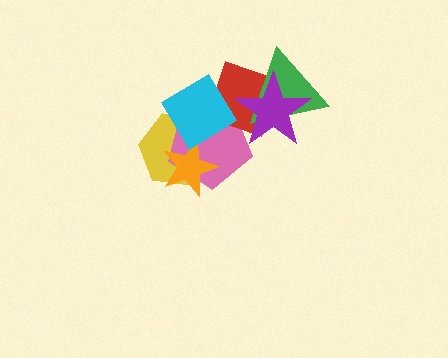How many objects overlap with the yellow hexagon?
3 objects overlap with the yellow hexagon.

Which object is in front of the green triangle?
The purple star is in front of the green triangle.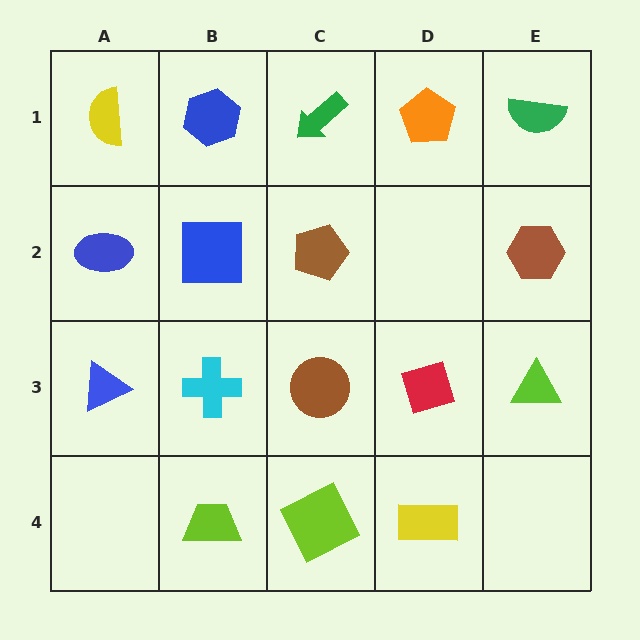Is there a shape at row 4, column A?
No, that cell is empty.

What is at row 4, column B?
A lime trapezoid.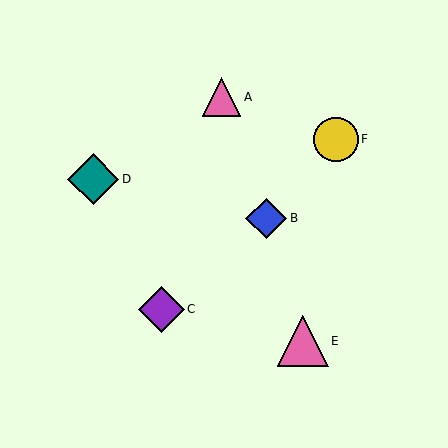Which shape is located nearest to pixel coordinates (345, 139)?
The yellow circle (labeled F) at (336, 139) is nearest to that location.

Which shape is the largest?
The teal diamond (labeled D) is the largest.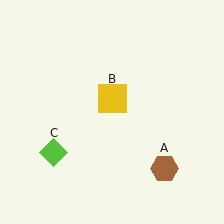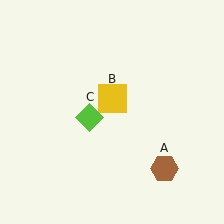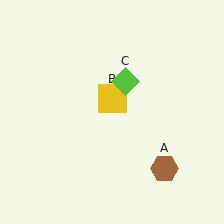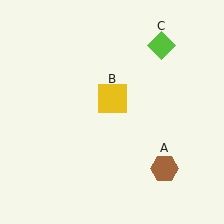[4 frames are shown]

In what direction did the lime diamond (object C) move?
The lime diamond (object C) moved up and to the right.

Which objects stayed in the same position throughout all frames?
Brown hexagon (object A) and yellow square (object B) remained stationary.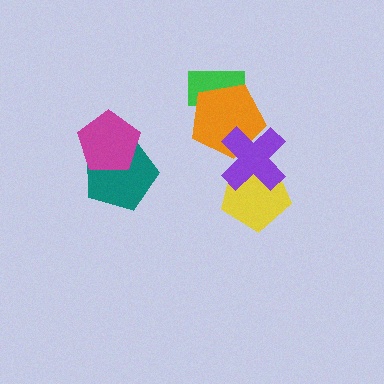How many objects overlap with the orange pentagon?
2 objects overlap with the orange pentagon.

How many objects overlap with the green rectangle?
1 object overlaps with the green rectangle.